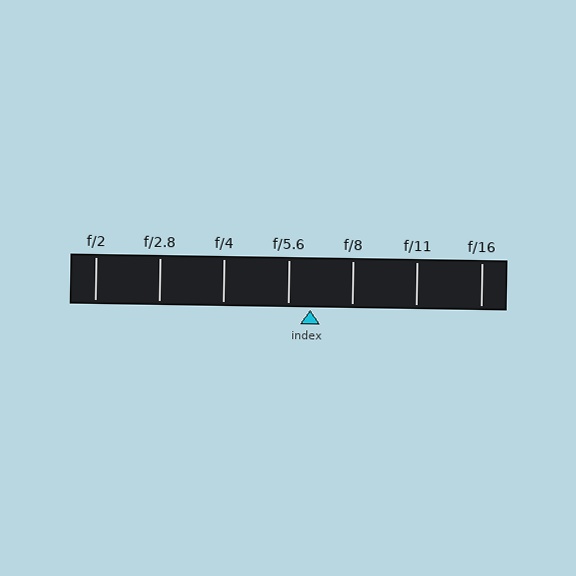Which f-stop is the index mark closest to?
The index mark is closest to f/5.6.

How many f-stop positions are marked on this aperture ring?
There are 7 f-stop positions marked.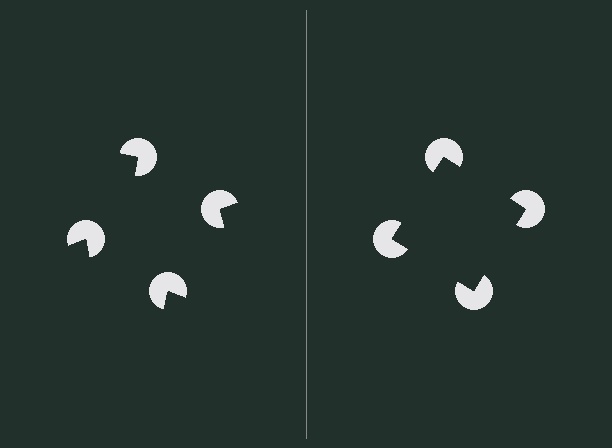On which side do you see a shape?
An illusory square appears on the right side. On the left side the wedge cuts are rotated, so no coherent shape forms.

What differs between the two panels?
The pac-man discs are positioned identically on both sides; only the wedge orientations differ. On the right they align to a square; on the left they are misaligned.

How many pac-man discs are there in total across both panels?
8 — 4 on each side.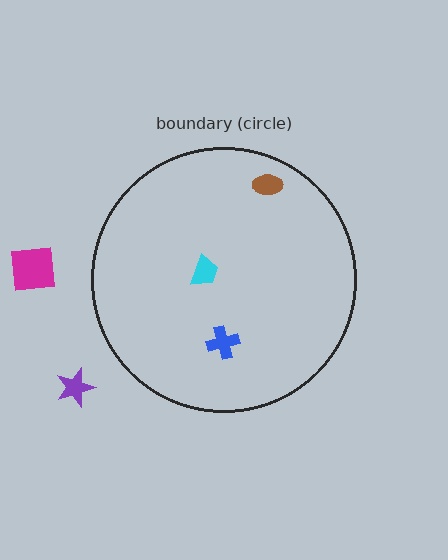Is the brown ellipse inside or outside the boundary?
Inside.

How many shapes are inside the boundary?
3 inside, 2 outside.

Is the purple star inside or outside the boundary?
Outside.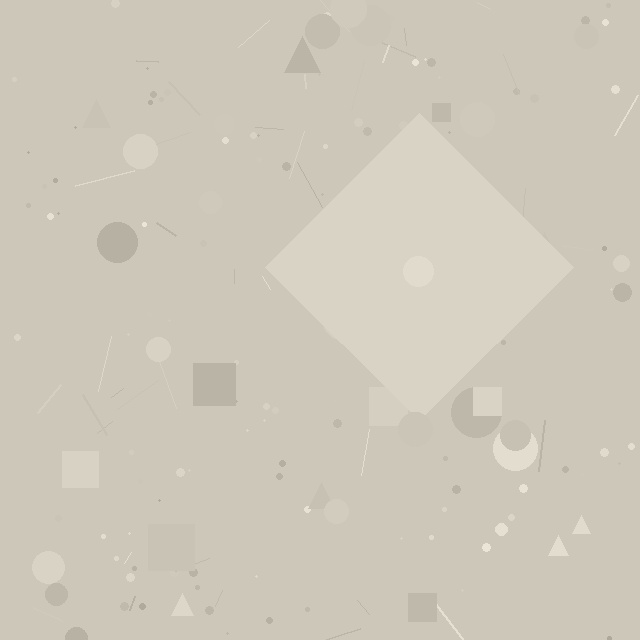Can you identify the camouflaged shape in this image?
The camouflaged shape is a diamond.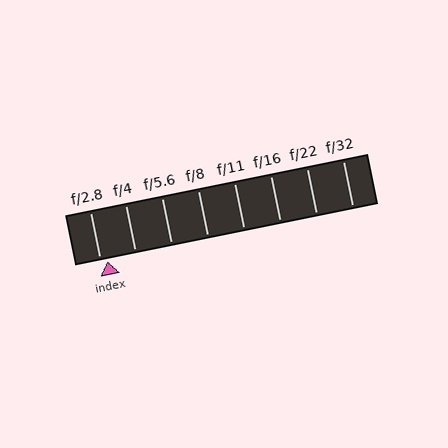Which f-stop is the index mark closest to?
The index mark is closest to f/2.8.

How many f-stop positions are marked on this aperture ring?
There are 8 f-stop positions marked.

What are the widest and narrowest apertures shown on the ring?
The widest aperture shown is f/2.8 and the narrowest is f/32.